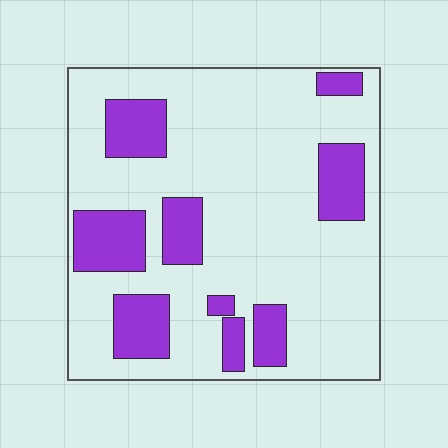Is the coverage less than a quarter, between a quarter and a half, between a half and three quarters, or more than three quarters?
Less than a quarter.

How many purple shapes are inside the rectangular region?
9.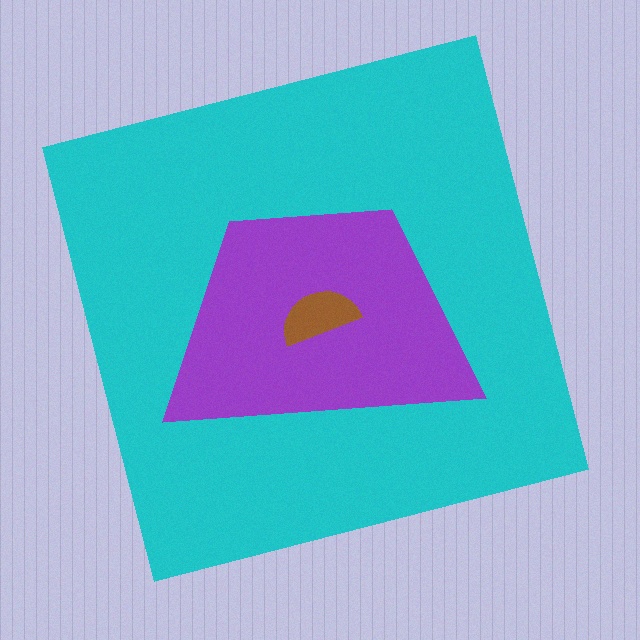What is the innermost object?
The brown semicircle.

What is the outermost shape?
The cyan square.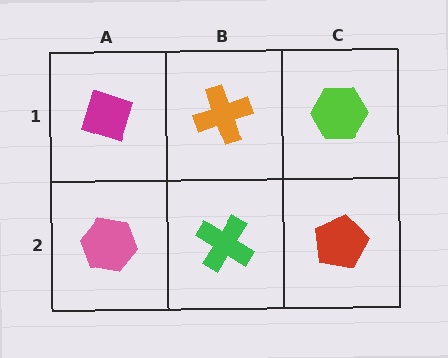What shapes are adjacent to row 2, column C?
A lime hexagon (row 1, column C), a green cross (row 2, column B).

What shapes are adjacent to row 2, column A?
A magenta diamond (row 1, column A), a green cross (row 2, column B).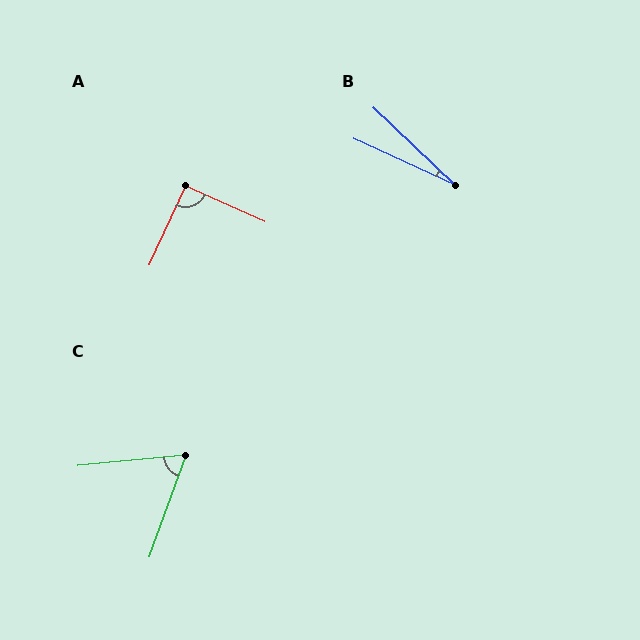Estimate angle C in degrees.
Approximately 65 degrees.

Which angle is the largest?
A, at approximately 91 degrees.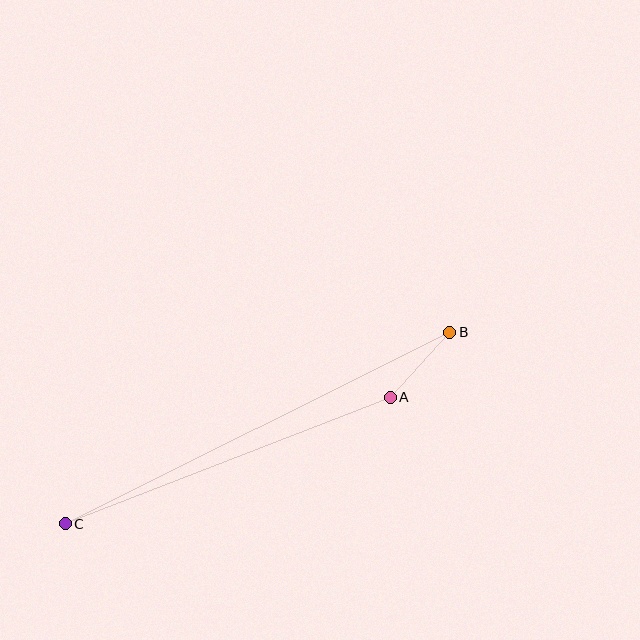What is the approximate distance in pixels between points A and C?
The distance between A and C is approximately 349 pixels.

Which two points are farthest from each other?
Points B and C are farthest from each other.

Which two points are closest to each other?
Points A and B are closest to each other.